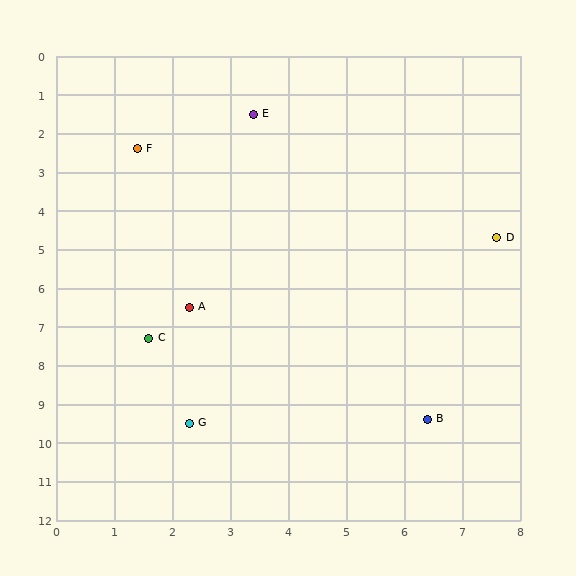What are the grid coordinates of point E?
Point E is at approximately (3.4, 1.5).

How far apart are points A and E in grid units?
Points A and E are about 5.1 grid units apart.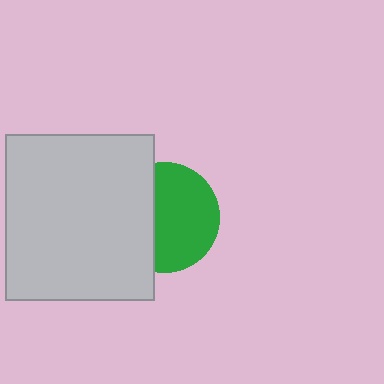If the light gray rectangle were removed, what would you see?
You would see the complete green circle.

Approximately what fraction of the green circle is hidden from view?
Roughly 40% of the green circle is hidden behind the light gray rectangle.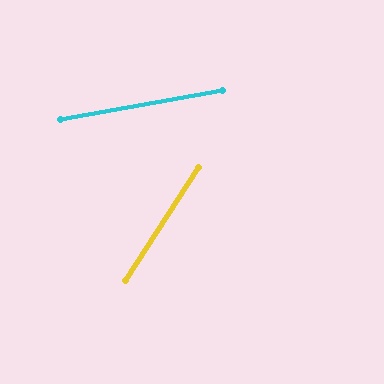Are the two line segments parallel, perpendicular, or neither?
Neither parallel nor perpendicular — they differ by about 47°.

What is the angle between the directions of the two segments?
Approximately 47 degrees.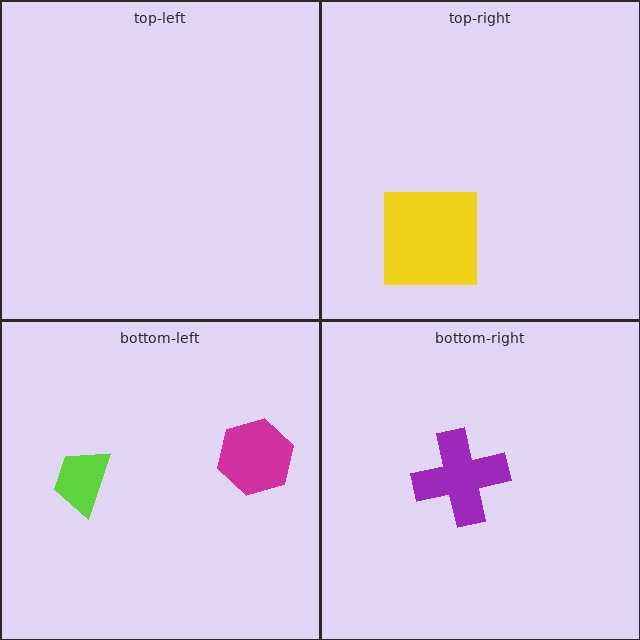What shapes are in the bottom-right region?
The purple cross.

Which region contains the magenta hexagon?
The bottom-left region.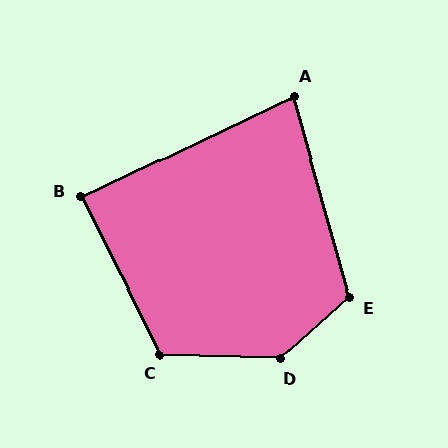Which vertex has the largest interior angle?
D, at approximately 137 degrees.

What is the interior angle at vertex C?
Approximately 118 degrees (obtuse).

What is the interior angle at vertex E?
Approximately 116 degrees (obtuse).